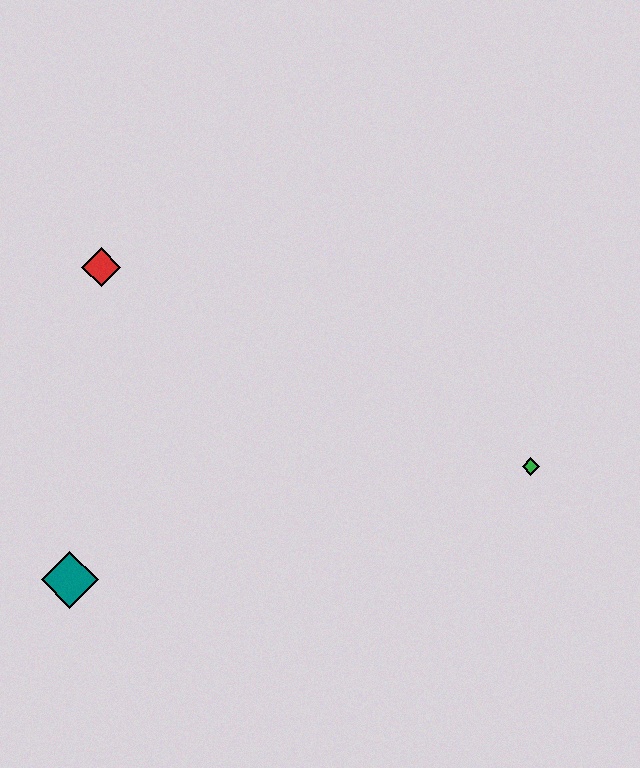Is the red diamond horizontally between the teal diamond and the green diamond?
Yes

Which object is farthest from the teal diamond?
The green diamond is farthest from the teal diamond.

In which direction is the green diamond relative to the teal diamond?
The green diamond is to the right of the teal diamond.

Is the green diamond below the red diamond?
Yes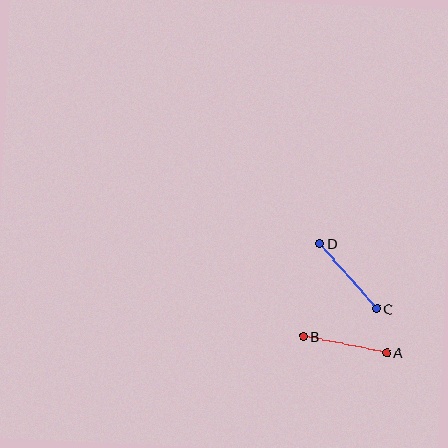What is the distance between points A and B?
The distance is approximately 85 pixels.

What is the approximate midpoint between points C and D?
The midpoint is at approximately (348, 276) pixels.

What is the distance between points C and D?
The distance is approximately 86 pixels.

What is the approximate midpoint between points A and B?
The midpoint is at approximately (345, 344) pixels.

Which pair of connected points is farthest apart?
Points C and D are farthest apart.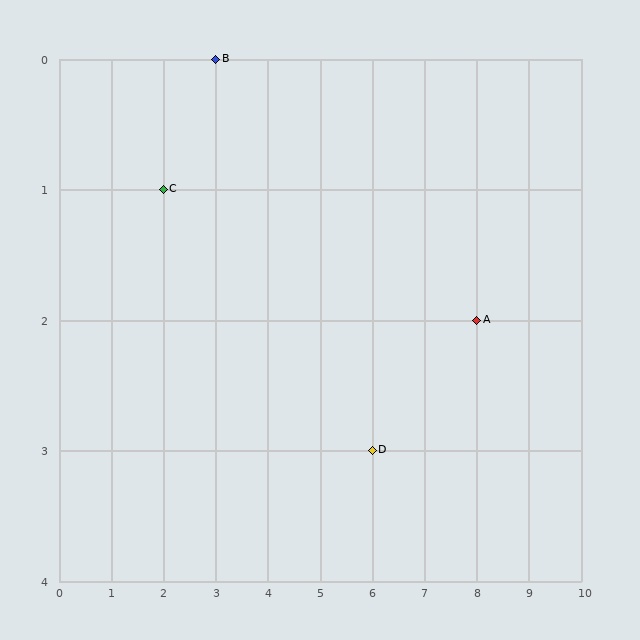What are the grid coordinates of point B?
Point B is at grid coordinates (3, 0).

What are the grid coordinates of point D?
Point D is at grid coordinates (6, 3).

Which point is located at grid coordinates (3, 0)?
Point B is at (3, 0).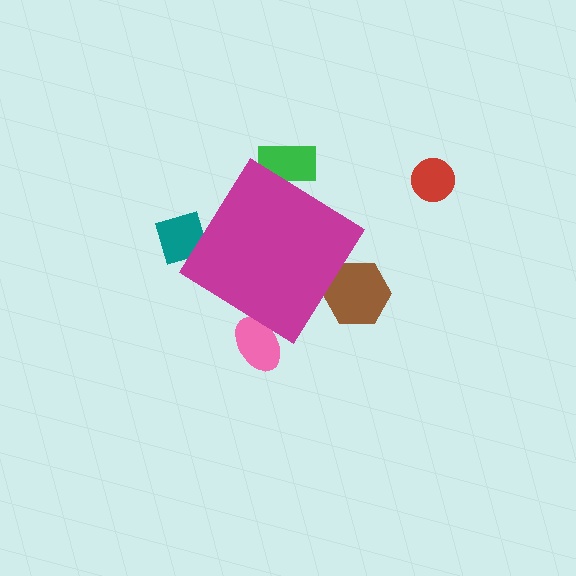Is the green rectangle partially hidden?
Yes, the green rectangle is partially hidden behind the magenta diamond.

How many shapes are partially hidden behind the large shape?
4 shapes are partially hidden.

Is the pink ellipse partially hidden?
Yes, the pink ellipse is partially hidden behind the magenta diamond.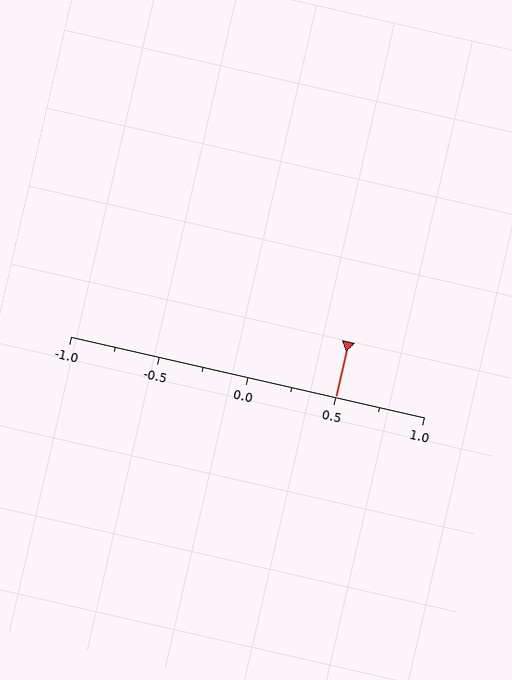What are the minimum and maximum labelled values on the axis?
The axis runs from -1.0 to 1.0.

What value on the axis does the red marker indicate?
The marker indicates approximately 0.5.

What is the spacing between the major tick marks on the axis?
The major ticks are spaced 0.5 apart.